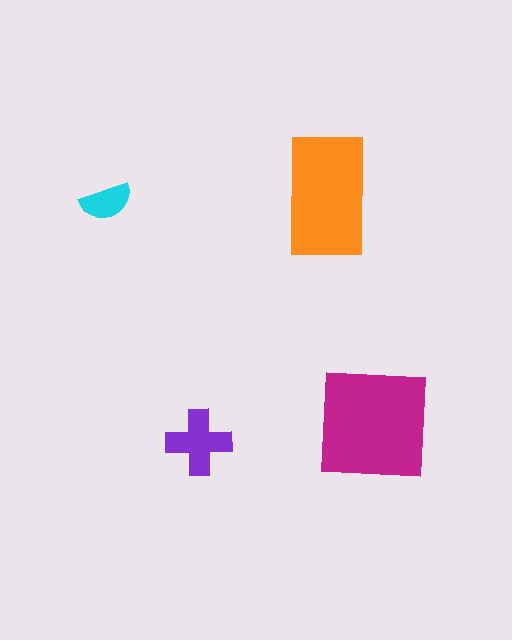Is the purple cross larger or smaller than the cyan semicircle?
Larger.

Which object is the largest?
The magenta square.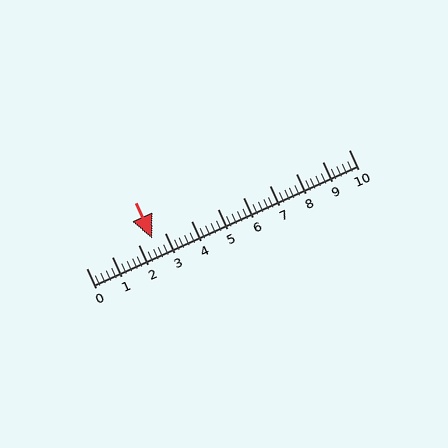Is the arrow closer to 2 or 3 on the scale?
The arrow is closer to 3.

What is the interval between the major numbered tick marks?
The major tick marks are spaced 1 units apart.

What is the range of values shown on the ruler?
The ruler shows values from 0 to 10.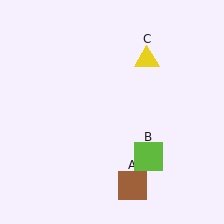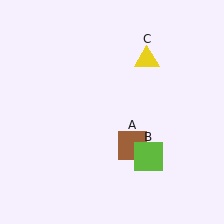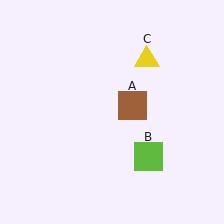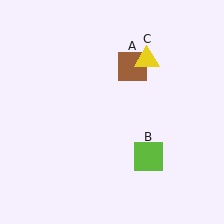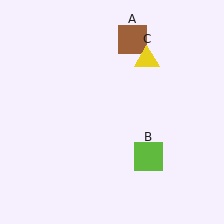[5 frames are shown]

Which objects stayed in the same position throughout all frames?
Lime square (object B) and yellow triangle (object C) remained stationary.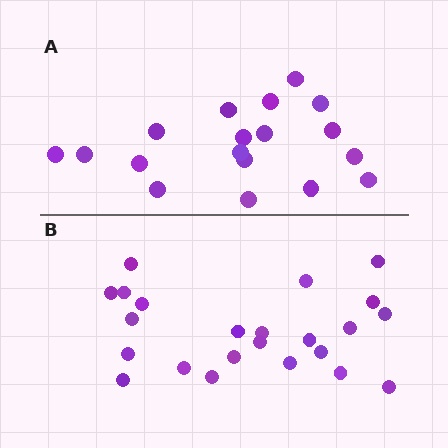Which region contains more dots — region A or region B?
Region B (the bottom region) has more dots.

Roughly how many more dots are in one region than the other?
Region B has about 5 more dots than region A.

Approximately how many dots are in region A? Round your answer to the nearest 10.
About 20 dots. (The exact count is 18, which rounds to 20.)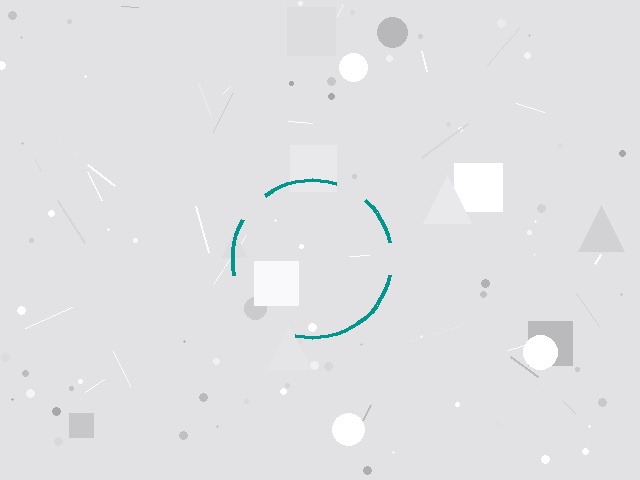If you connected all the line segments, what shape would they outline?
They would outline a circle.